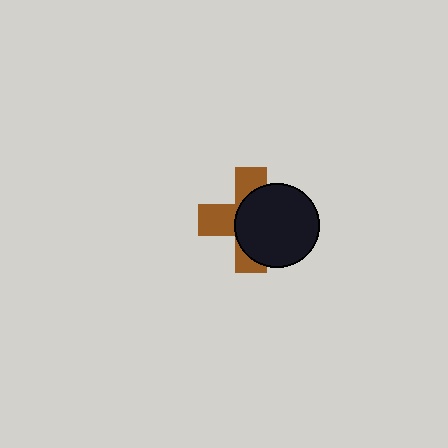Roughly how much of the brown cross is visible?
A small part of it is visible (roughly 44%).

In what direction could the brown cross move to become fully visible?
The brown cross could move left. That would shift it out from behind the black circle entirely.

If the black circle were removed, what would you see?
You would see the complete brown cross.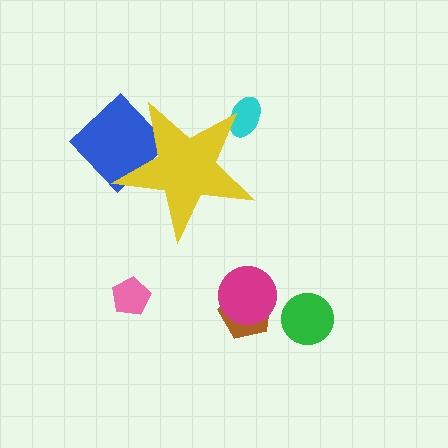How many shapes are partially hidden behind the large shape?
2 shapes are partially hidden.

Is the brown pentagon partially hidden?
No, the brown pentagon is fully visible.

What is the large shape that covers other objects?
A yellow star.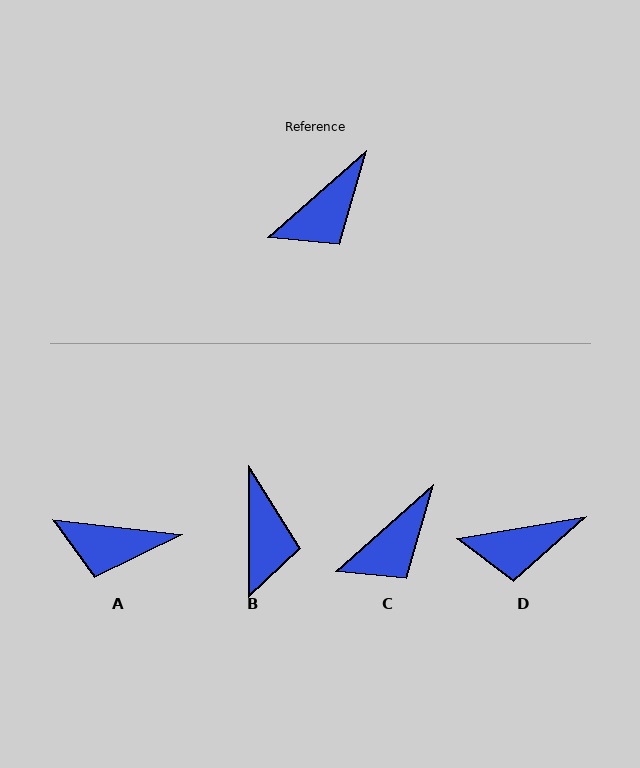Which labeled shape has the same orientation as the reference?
C.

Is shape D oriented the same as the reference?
No, it is off by about 32 degrees.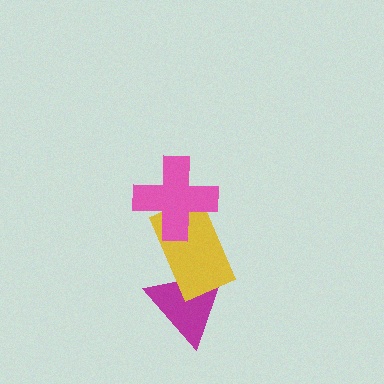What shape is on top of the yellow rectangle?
The pink cross is on top of the yellow rectangle.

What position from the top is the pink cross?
The pink cross is 1st from the top.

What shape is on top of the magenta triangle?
The yellow rectangle is on top of the magenta triangle.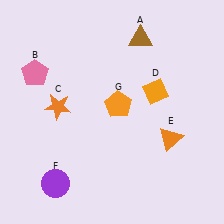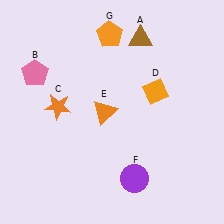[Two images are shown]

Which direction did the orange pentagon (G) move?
The orange pentagon (G) moved up.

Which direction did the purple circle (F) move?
The purple circle (F) moved right.